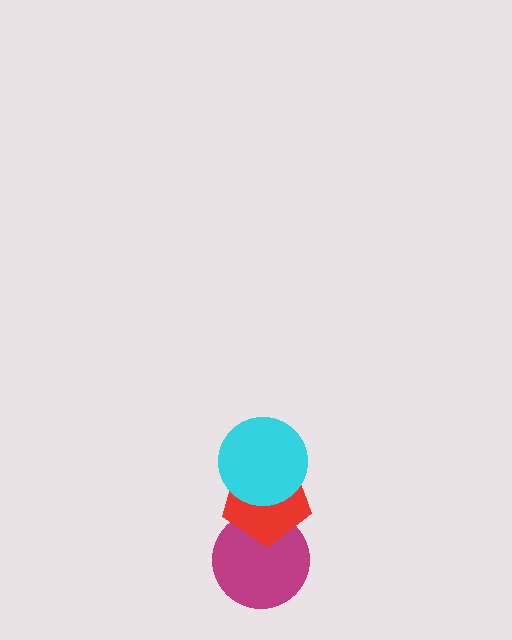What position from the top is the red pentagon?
The red pentagon is 2nd from the top.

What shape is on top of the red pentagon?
The cyan circle is on top of the red pentagon.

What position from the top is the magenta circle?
The magenta circle is 3rd from the top.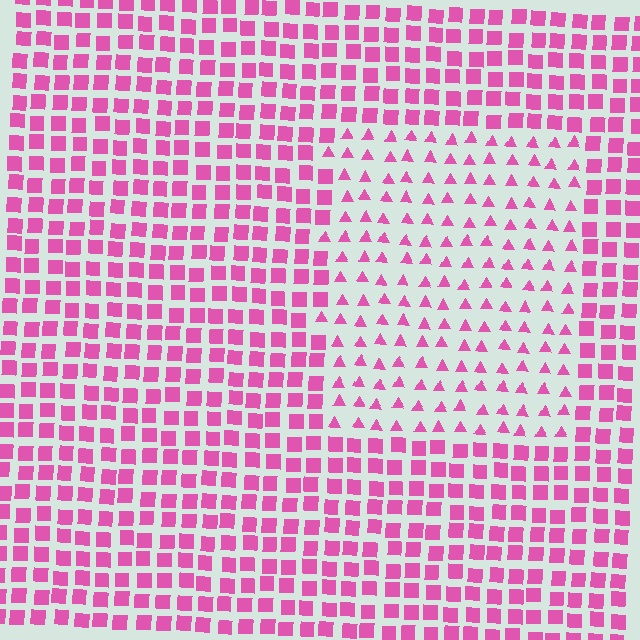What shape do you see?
I see a rectangle.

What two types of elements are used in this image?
The image uses triangles inside the rectangle region and squares outside it.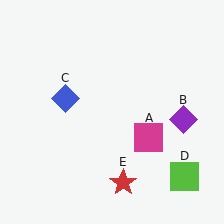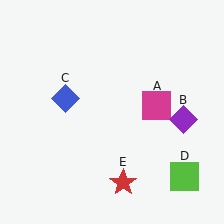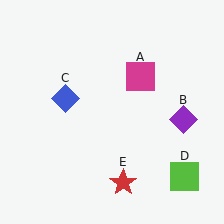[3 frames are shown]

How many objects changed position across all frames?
1 object changed position: magenta square (object A).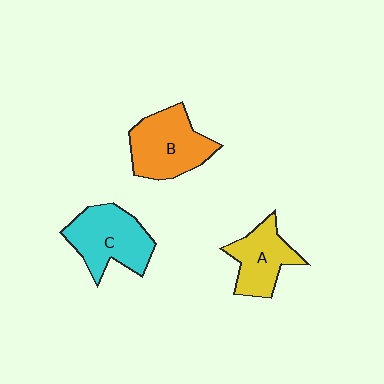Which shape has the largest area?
Shape B (orange).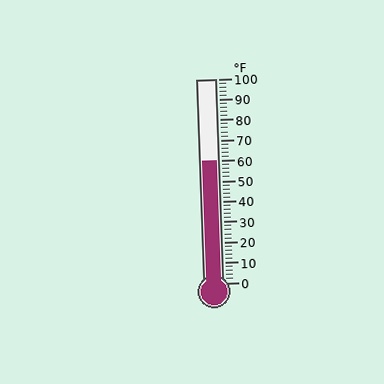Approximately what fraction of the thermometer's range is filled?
The thermometer is filled to approximately 60% of its range.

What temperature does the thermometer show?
The thermometer shows approximately 60°F.